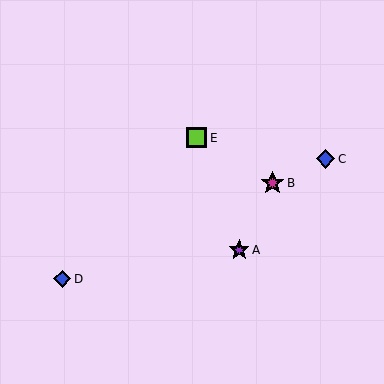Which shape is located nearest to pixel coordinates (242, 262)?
The purple star (labeled A) at (239, 250) is nearest to that location.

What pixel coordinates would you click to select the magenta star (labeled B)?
Click at (272, 183) to select the magenta star B.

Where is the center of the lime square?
The center of the lime square is at (197, 138).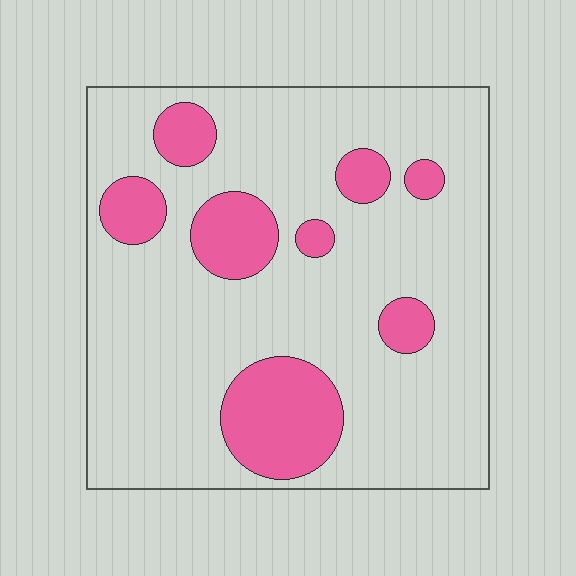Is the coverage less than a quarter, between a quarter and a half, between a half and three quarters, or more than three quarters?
Less than a quarter.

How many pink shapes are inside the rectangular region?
8.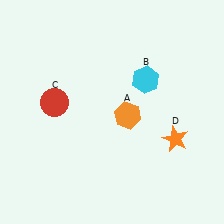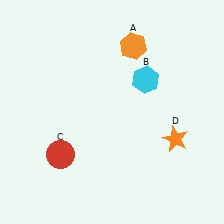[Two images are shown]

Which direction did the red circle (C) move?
The red circle (C) moved down.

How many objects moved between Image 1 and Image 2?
2 objects moved between the two images.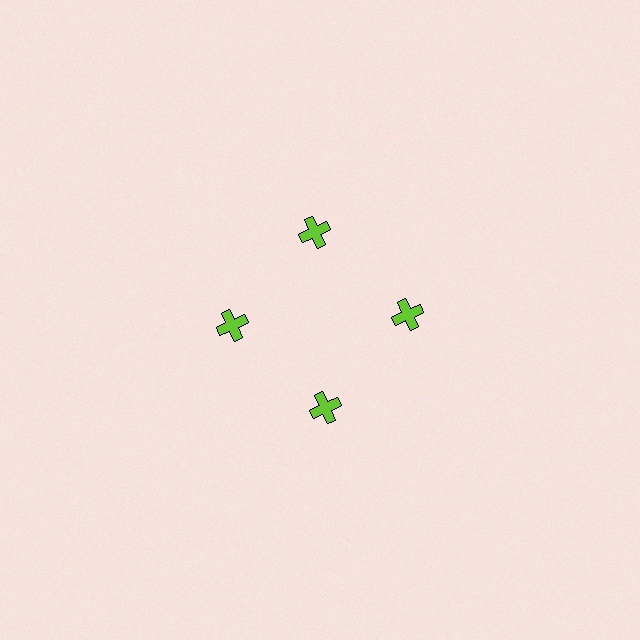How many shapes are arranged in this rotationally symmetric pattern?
There are 4 shapes, arranged in 4 groups of 1.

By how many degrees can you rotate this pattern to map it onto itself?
The pattern maps onto itself every 90 degrees of rotation.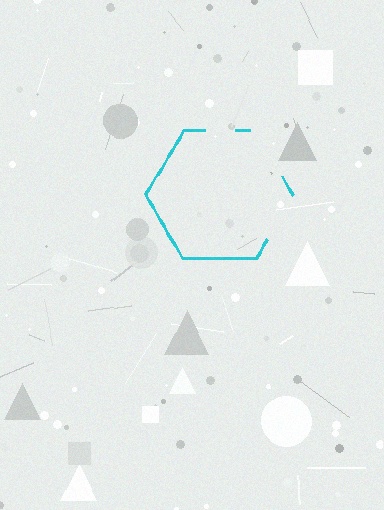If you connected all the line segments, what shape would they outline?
They would outline a hexagon.